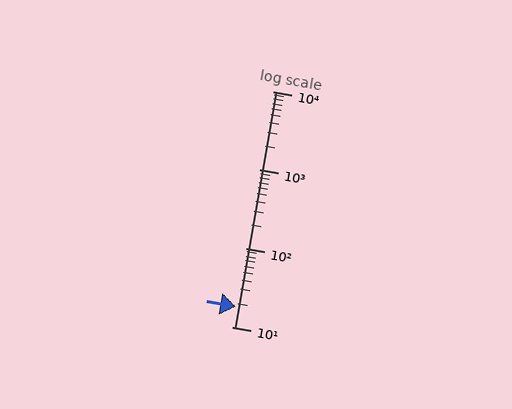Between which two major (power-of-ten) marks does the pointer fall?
The pointer is between 10 and 100.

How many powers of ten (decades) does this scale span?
The scale spans 3 decades, from 10 to 10000.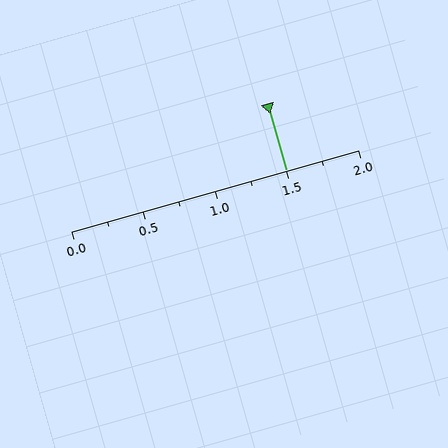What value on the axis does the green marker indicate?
The marker indicates approximately 1.5.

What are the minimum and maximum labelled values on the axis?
The axis runs from 0.0 to 2.0.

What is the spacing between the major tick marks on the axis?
The major ticks are spaced 0.5 apart.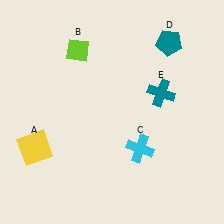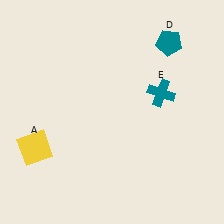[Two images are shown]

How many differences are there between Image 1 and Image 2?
There are 2 differences between the two images.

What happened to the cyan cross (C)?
The cyan cross (C) was removed in Image 2. It was in the bottom-right area of Image 1.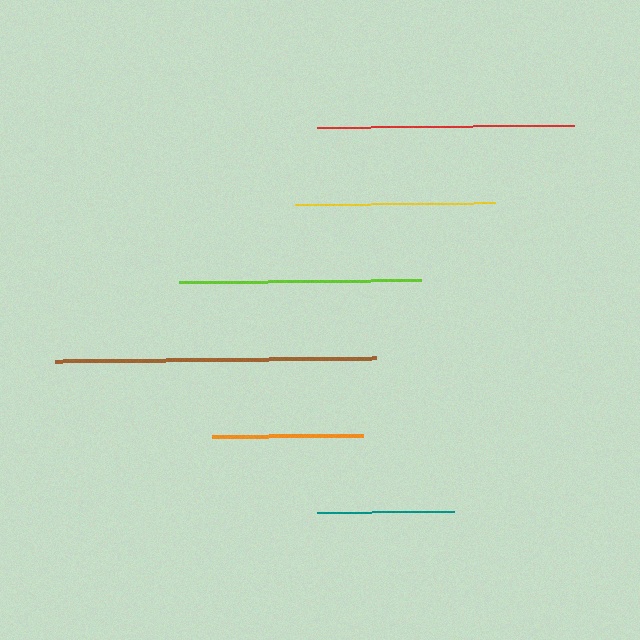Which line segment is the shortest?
The teal line is the shortest at approximately 137 pixels.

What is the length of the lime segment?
The lime segment is approximately 242 pixels long.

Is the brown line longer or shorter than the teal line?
The brown line is longer than the teal line.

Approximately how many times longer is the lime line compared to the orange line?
The lime line is approximately 1.6 times the length of the orange line.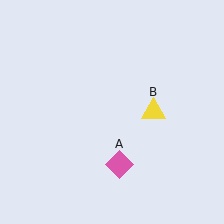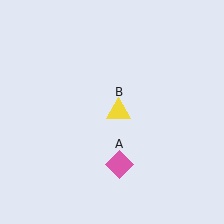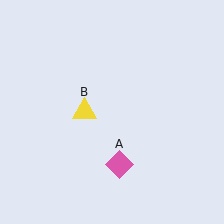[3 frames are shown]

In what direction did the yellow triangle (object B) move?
The yellow triangle (object B) moved left.